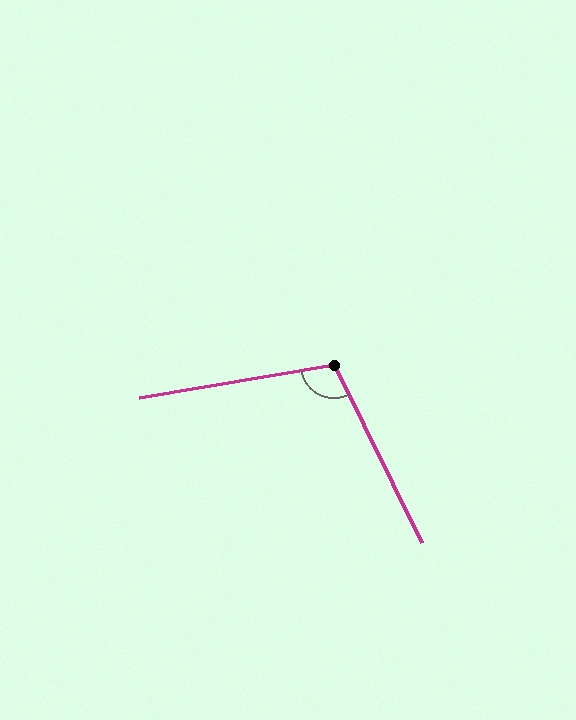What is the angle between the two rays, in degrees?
Approximately 107 degrees.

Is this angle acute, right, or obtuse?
It is obtuse.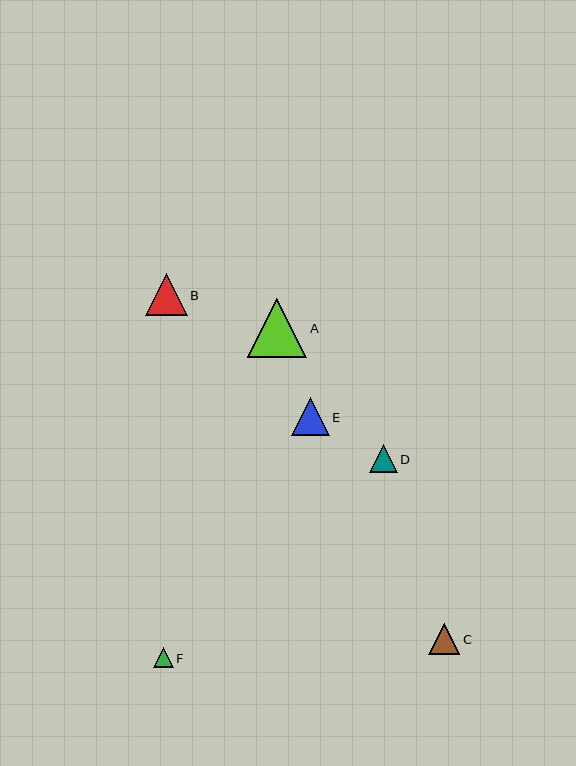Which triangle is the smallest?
Triangle F is the smallest with a size of approximately 20 pixels.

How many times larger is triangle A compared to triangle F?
Triangle A is approximately 3.0 times the size of triangle F.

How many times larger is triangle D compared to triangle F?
Triangle D is approximately 1.4 times the size of triangle F.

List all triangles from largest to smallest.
From largest to smallest: A, B, E, C, D, F.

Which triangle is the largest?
Triangle A is the largest with a size of approximately 59 pixels.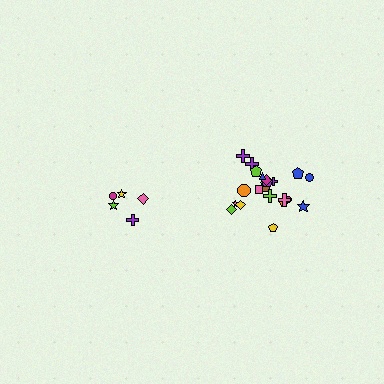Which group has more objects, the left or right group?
The right group.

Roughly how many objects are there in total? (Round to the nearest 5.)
Roughly 25 objects in total.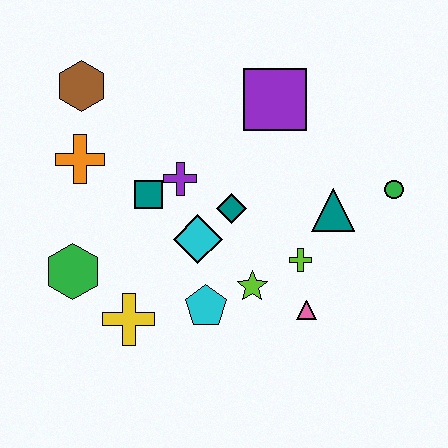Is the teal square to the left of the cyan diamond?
Yes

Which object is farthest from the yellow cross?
The green circle is farthest from the yellow cross.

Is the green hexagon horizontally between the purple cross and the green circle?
No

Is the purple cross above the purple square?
No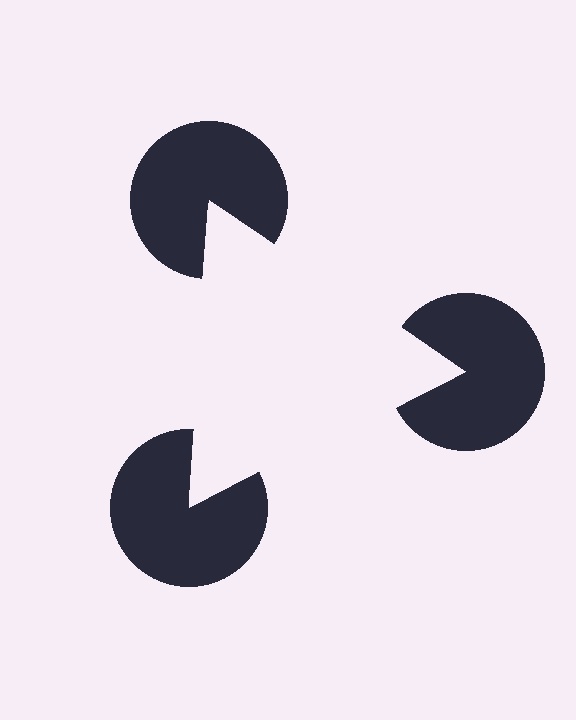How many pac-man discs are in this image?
There are 3 — one at each vertex of the illusory triangle.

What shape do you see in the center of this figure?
An illusory triangle — its edges are inferred from the aligned wedge cuts in the pac-man discs, not physically drawn.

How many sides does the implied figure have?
3 sides.